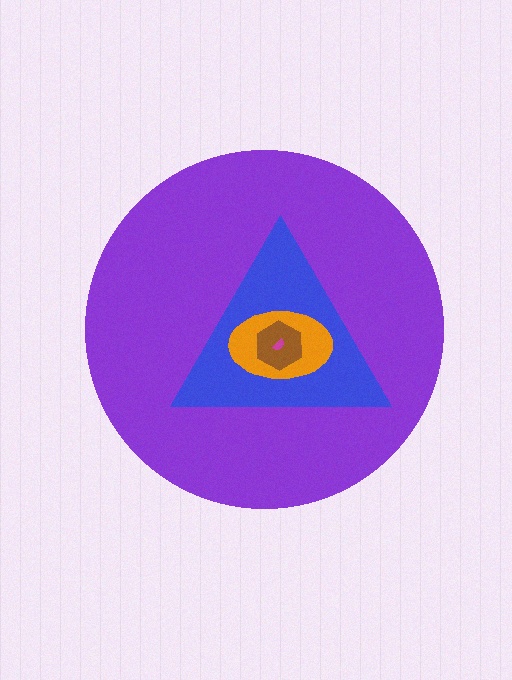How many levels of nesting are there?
5.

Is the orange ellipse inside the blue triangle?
Yes.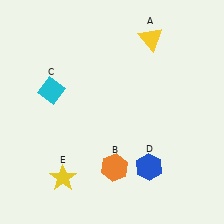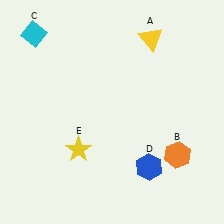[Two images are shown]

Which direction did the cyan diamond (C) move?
The cyan diamond (C) moved up.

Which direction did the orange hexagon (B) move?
The orange hexagon (B) moved right.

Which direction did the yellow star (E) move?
The yellow star (E) moved up.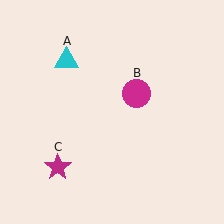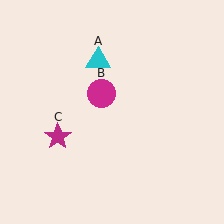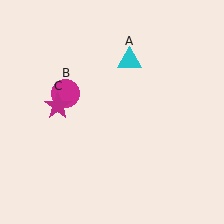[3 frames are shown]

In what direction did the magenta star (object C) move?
The magenta star (object C) moved up.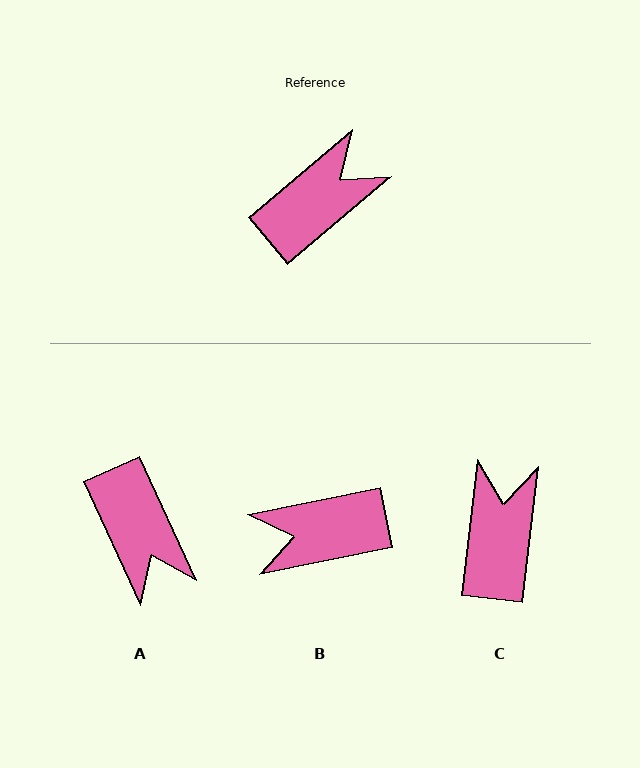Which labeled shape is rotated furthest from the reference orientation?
B, about 151 degrees away.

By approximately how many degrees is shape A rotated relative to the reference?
Approximately 105 degrees clockwise.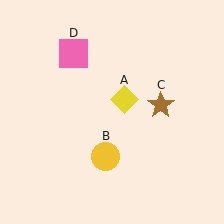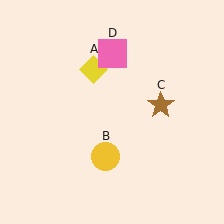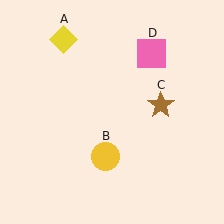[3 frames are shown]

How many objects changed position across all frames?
2 objects changed position: yellow diamond (object A), pink square (object D).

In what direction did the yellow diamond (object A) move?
The yellow diamond (object A) moved up and to the left.